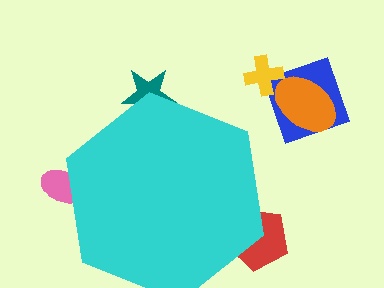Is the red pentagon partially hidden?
Yes, the red pentagon is partially hidden behind the cyan hexagon.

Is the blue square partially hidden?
No, the blue square is fully visible.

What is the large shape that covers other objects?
A cyan hexagon.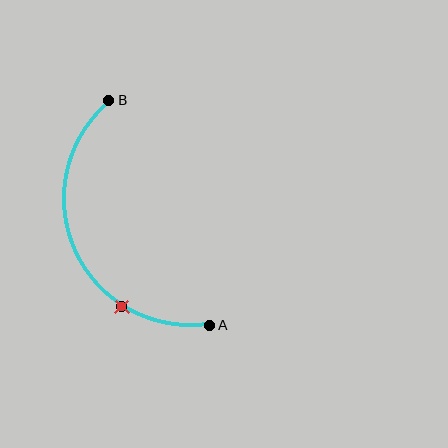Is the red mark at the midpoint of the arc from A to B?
No. The red mark lies on the arc but is closer to endpoint A. The arc midpoint would be at the point on the curve equidistant along the arc from both A and B.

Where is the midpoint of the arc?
The arc midpoint is the point on the curve farthest from the straight line joining A and B. It sits to the left of that line.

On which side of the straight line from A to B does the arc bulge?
The arc bulges to the left of the straight line connecting A and B.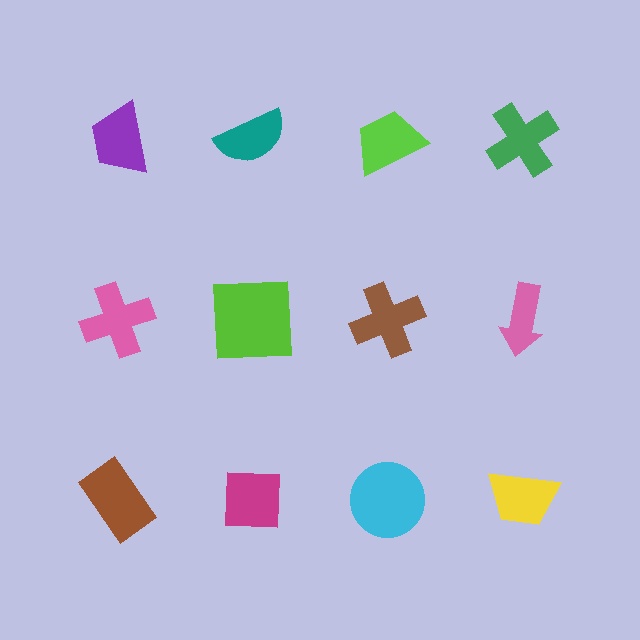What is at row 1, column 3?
A lime trapezoid.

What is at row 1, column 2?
A teal semicircle.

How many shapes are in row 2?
4 shapes.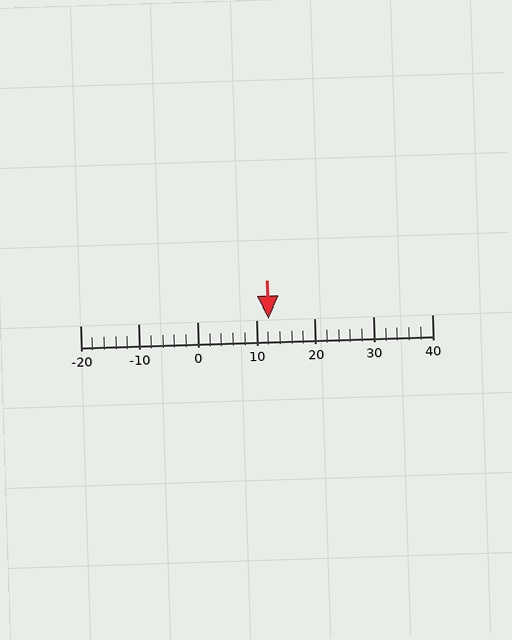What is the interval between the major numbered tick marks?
The major tick marks are spaced 10 units apart.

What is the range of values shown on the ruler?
The ruler shows values from -20 to 40.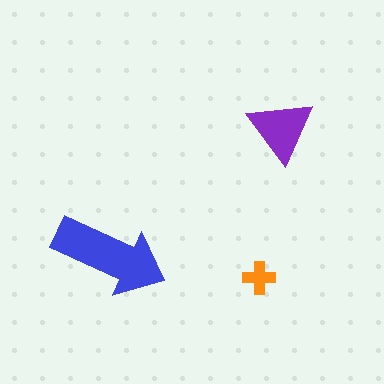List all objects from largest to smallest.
The blue arrow, the purple triangle, the orange cross.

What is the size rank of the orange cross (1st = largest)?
3rd.